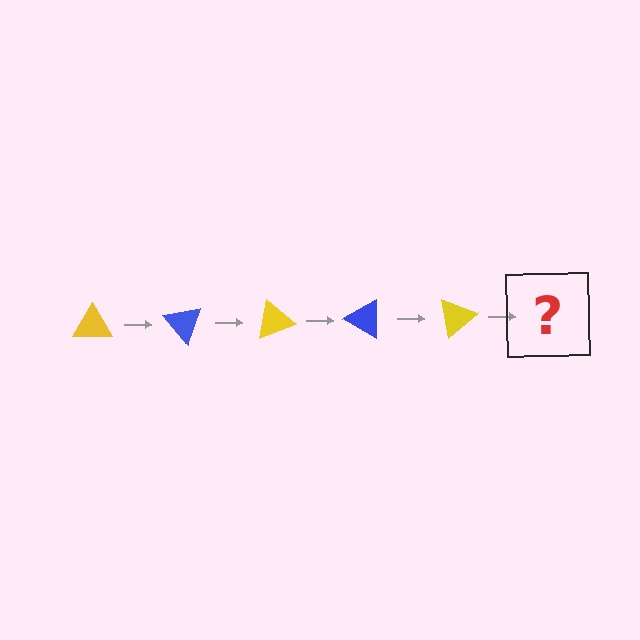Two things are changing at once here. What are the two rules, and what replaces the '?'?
The two rules are that it rotates 50 degrees each step and the color cycles through yellow and blue. The '?' should be a blue triangle, rotated 250 degrees from the start.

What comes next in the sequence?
The next element should be a blue triangle, rotated 250 degrees from the start.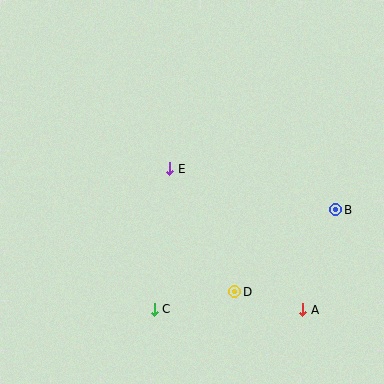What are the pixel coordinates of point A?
Point A is at (303, 310).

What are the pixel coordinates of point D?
Point D is at (235, 292).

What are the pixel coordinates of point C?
Point C is at (154, 309).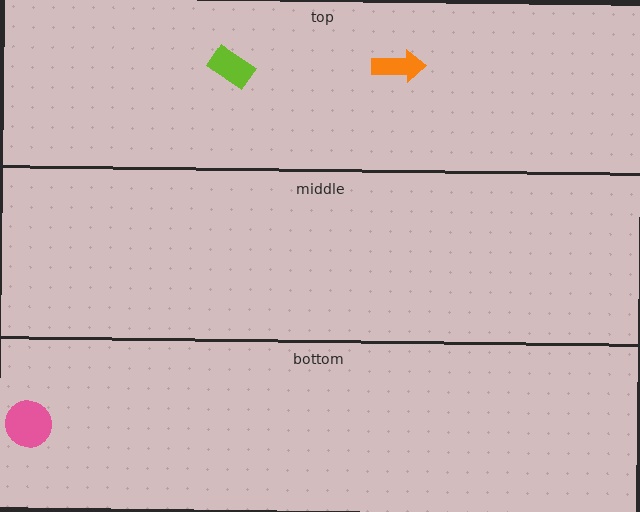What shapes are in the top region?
The lime rectangle, the orange arrow.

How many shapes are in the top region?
2.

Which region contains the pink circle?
The bottom region.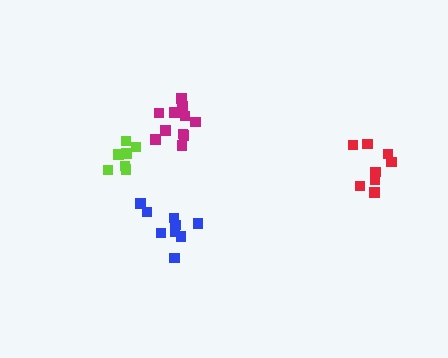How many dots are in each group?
Group 1: 8 dots, Group 2: 7 dots, Group 3: 11 dots, Group 4: 9 dots (35 total).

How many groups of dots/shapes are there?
There are 4 groups.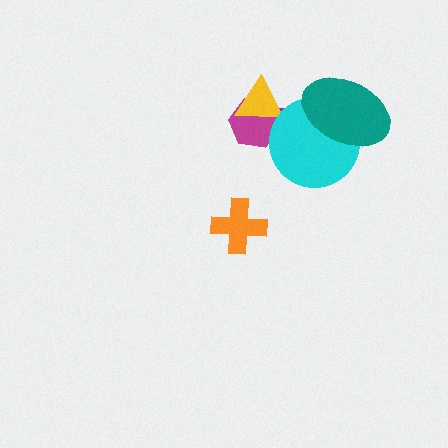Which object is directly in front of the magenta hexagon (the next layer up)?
The yellow triangle is directly in front of the magenta hexagon.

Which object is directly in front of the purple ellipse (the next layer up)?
The magenta hexagon is directly in front of the purple ellipse.